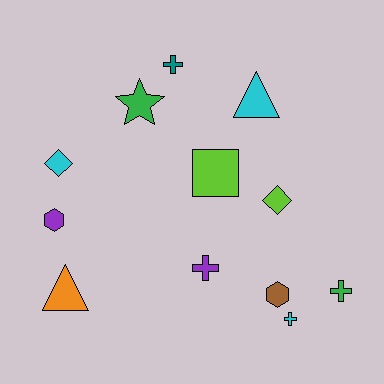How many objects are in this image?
There are 12 objects.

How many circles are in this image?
There are no circles.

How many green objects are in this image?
There are 2 green objects.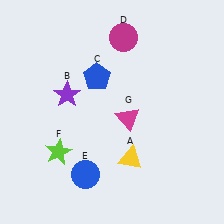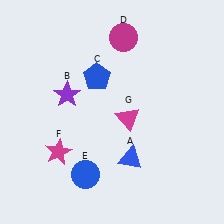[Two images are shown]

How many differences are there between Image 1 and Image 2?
There are 2 differences between the two images.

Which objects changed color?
A changed from yellow to blue. F changed from lime to magenta.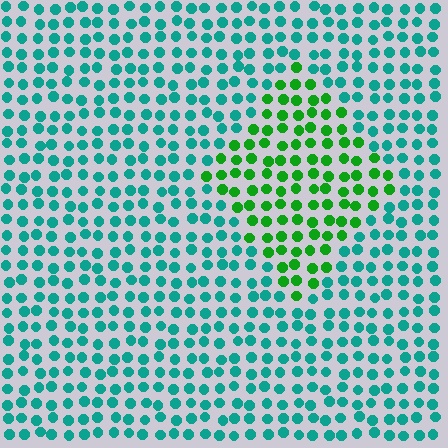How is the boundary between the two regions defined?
The boundary is defined purely by a slight shift in hue (about 49 degrees). Spacing, size, and orientation are identical on both sides.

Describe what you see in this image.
The image is filled with small teal elements in a uniform arrangement. A diamond-shaped region is visible where the elements are tinted to a slightly different hue, forming a subtle color boundary.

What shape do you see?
I see a diamond.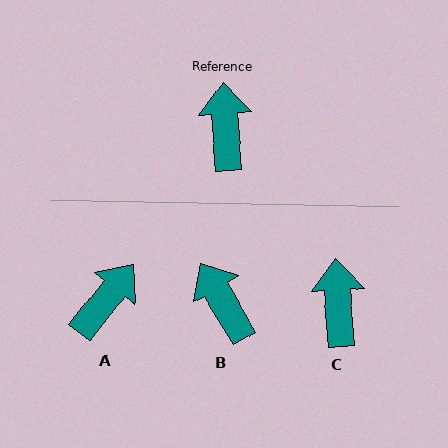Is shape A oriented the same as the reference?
No, it is off by about 43 degrees.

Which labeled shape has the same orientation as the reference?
C.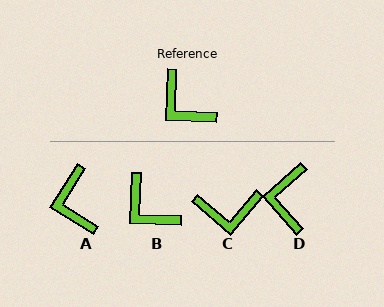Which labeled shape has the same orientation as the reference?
B.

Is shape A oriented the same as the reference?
No, it is off by about 30 degrees.